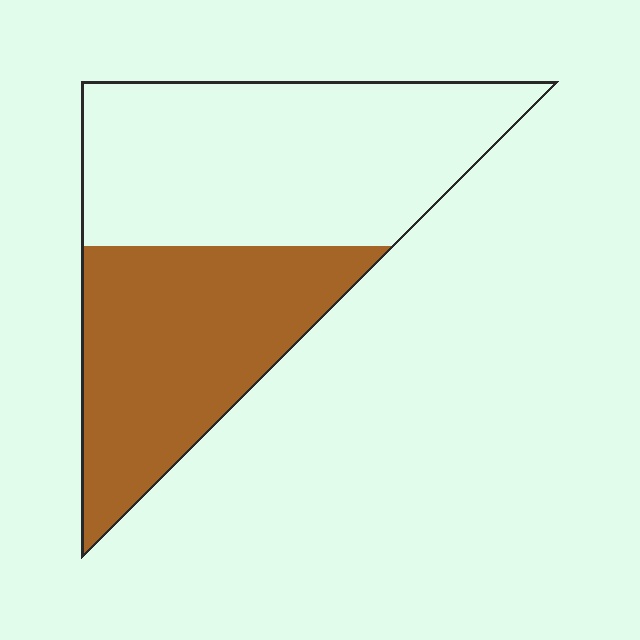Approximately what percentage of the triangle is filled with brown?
Approximately 45%.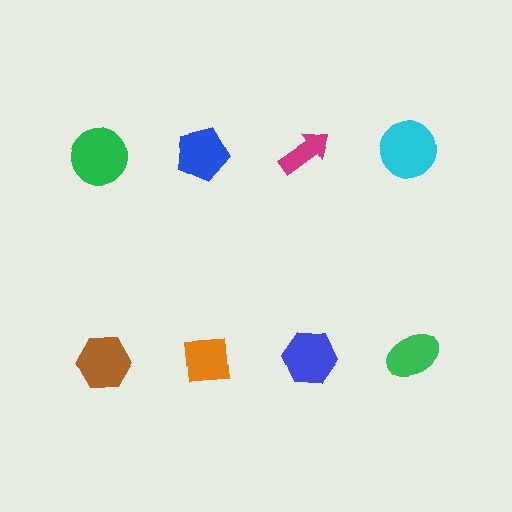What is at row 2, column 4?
A green ellipse.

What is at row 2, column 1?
A brown hexagon.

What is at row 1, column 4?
A cyan circle.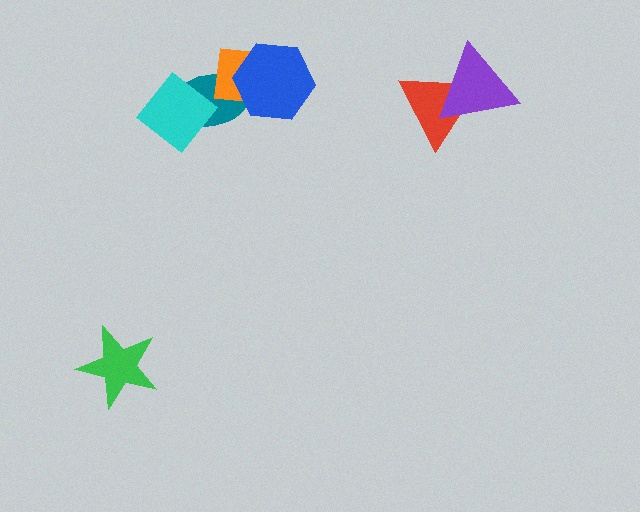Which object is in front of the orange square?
The blue hexagon is in front of the orange square.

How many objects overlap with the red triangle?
1 object overlaps with the red triangle.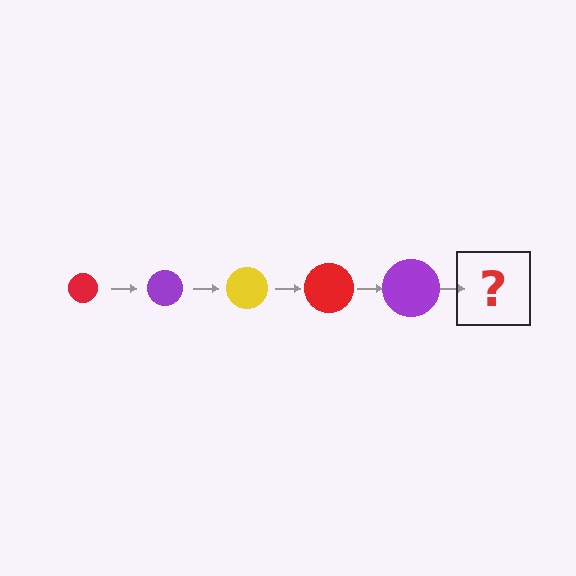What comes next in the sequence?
The next element should be a yellow circle, larger than the previous one.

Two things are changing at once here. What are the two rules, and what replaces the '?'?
The two rules are that the circle grows larger each step and the color cycles through red, purple, and yellow. The '?' should be a yellow circle, larger than the previous one.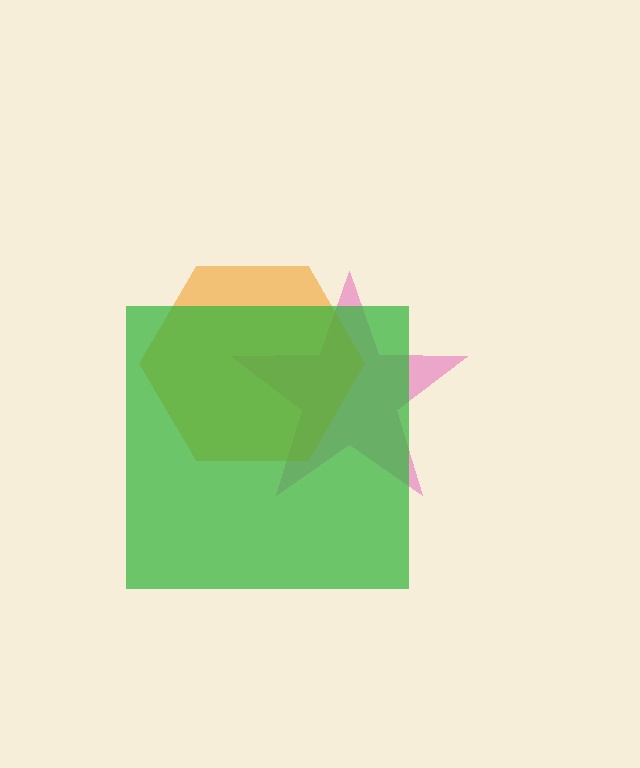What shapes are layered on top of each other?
The layered shapes are: a pink star, an orange hexagon, a green square.